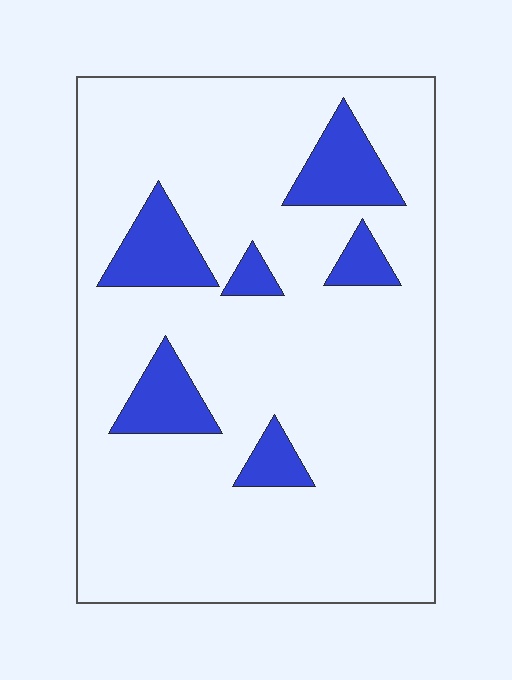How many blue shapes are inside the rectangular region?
6.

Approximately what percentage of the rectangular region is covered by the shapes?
Approximately 15%.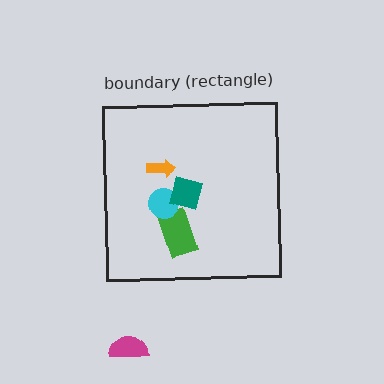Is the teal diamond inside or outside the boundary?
Inside.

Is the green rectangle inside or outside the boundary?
Inside.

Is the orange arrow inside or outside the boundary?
Inside.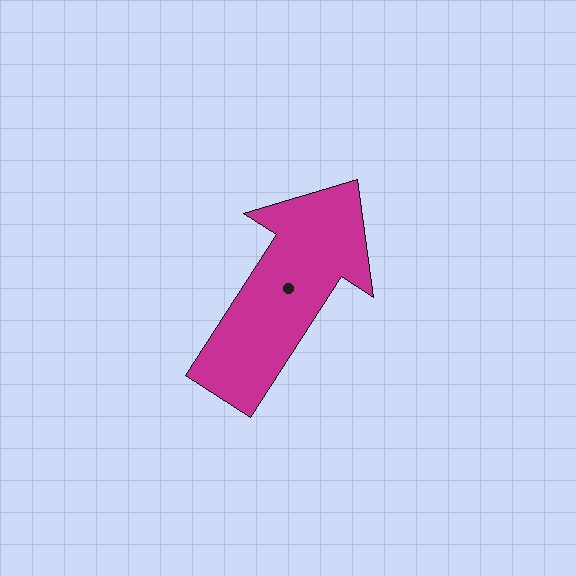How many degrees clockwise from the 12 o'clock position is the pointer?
Approximately 33 degrees.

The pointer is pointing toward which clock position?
Roughly 1 o'clock.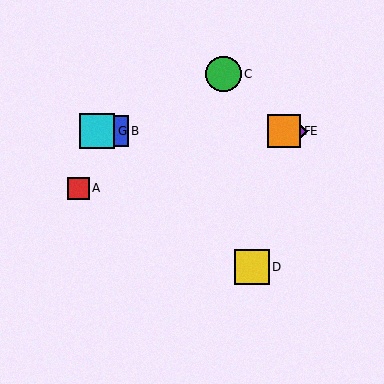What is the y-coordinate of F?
Object F is at y≈131.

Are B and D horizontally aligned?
No, B is at y≈131 and D is at y≈267.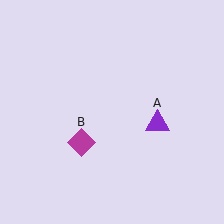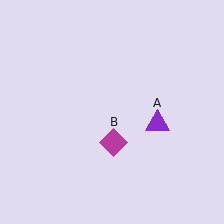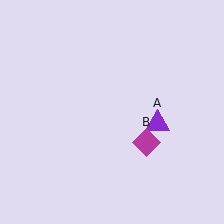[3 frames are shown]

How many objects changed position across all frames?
1 object changed position: magenta diamond (object B).